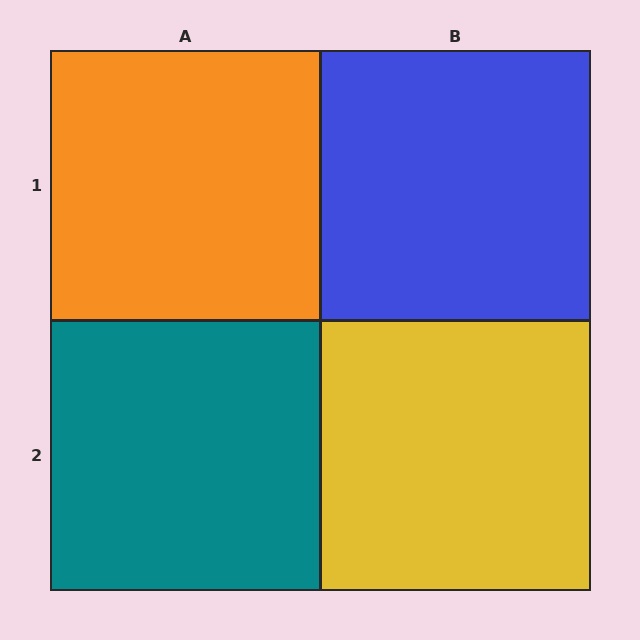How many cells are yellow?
1 cell is yellow.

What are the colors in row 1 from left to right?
Orange, blue.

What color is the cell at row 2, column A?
Teal.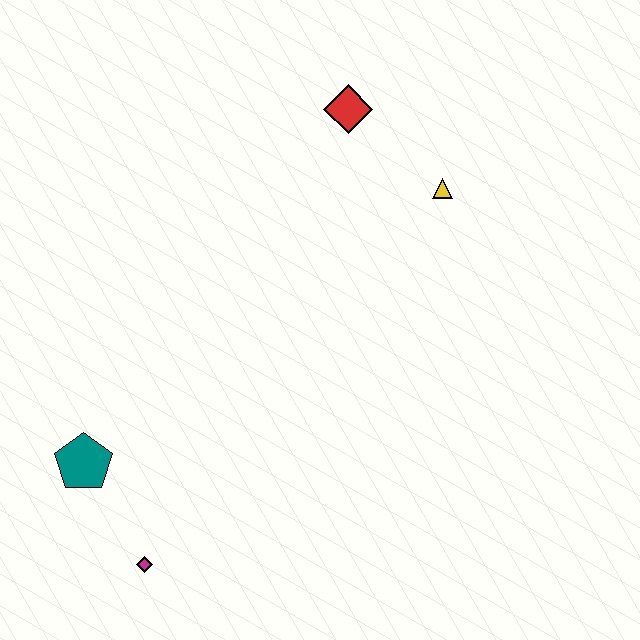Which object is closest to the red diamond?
The yellow triangle is closest to the red diamond.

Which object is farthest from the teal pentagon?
The yellow triangle is farthest from the teal pentagon.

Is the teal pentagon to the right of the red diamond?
No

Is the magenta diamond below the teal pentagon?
Yes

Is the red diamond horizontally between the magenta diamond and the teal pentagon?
No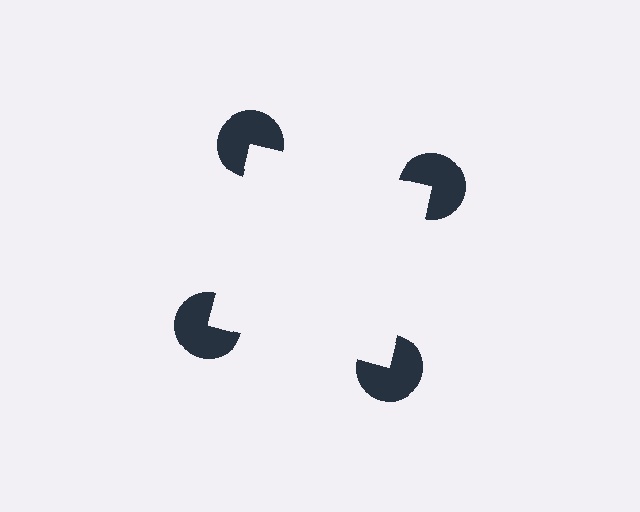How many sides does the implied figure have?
4 sides.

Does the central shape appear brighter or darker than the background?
It typically appears slightly brighter than the background, even though no actual brightness change is drawn.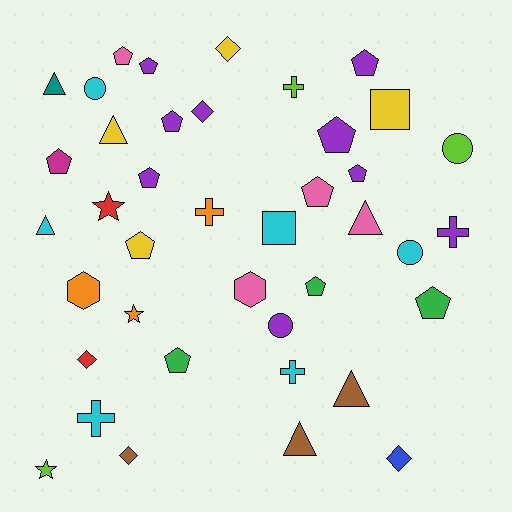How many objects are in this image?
There are 40 objects.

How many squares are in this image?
There are 2 squares.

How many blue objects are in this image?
There is 1 blue object.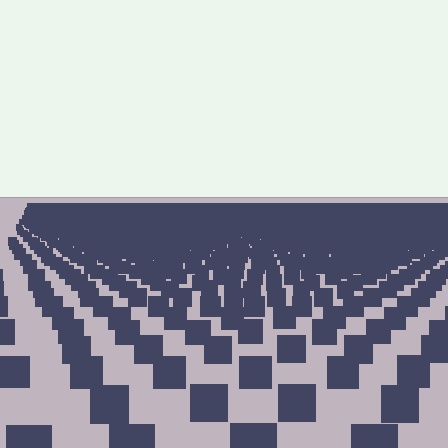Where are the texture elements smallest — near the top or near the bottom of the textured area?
Near the top.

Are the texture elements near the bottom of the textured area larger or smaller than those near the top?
Larger. Near the bottom, elements are closer to the viewer and appear at a bigger on-screen size.